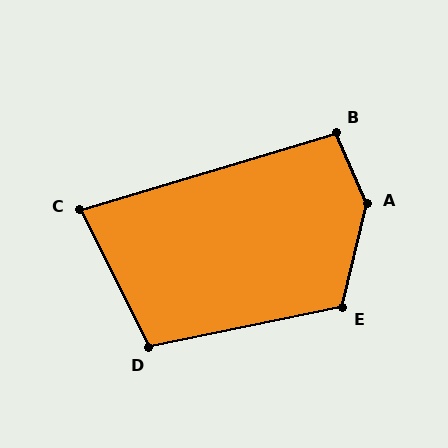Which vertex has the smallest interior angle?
C, at approximately 80 degrees.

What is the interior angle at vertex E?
Approximately 115 degrees (obtuse).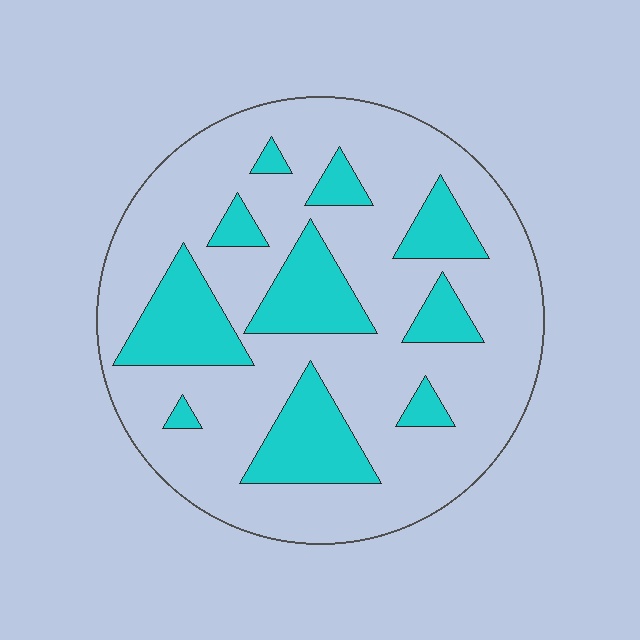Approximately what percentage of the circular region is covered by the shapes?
Approximately 25%.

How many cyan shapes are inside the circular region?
10.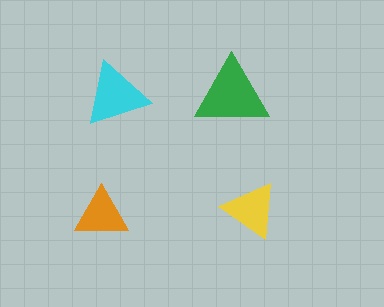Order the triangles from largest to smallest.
the green one, the cyan one, the yellow one, the orange one.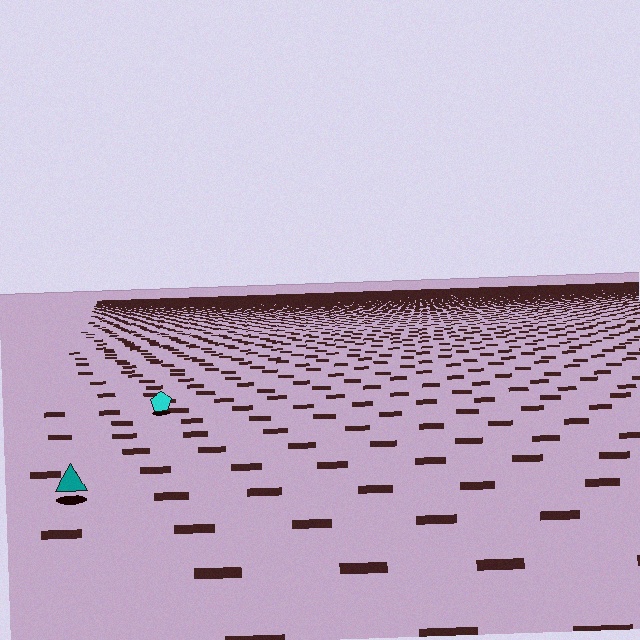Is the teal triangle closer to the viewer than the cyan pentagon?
Yes. The teal triangle is closer — you can tell from the texture gradient: the ground texture is coarser near it.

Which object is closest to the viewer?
The teal triangle is closest. The texture marks near it are larger and more spread out.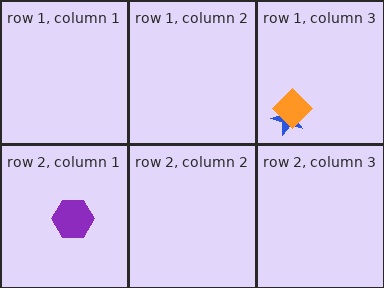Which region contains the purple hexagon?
The row 2, column 1 region.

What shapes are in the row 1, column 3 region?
The blue star, the orange diamond.